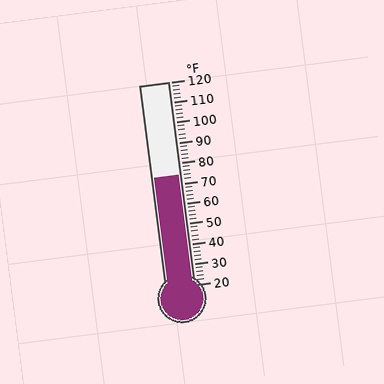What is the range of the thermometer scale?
The thermometer scale ranges from 20°F to 120°F.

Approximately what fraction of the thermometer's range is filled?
The thermometer is filled to approximately 55% of its range.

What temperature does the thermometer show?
The thermometer shows approximately 74°F.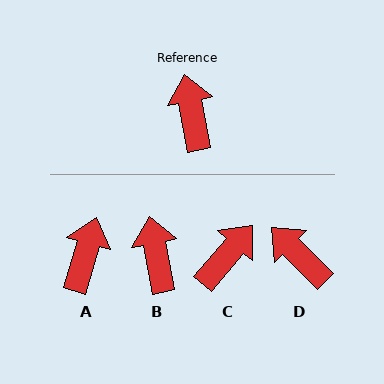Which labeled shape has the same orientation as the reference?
B.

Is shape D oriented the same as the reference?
No, it is off by about 35 degrees.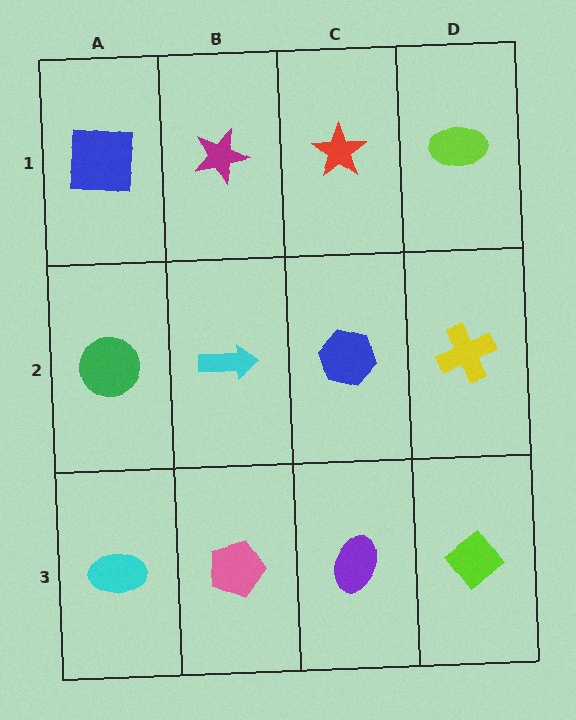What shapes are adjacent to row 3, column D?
A yellow cross (row 2, column D), a purple ellipse (row 3, column C).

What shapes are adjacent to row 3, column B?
A cyan arrow (row 2, column B), a cyan ellipse (row 3, column A), a purple ellipse (row 3, column C).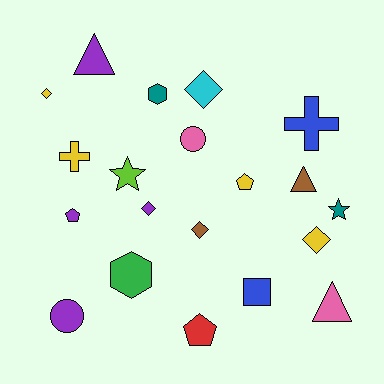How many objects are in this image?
There are 20 objects.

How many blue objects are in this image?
There are 2 blue objects.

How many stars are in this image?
There are 2 stars.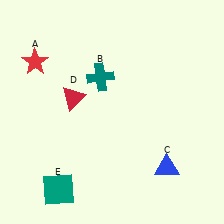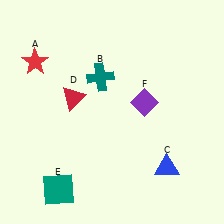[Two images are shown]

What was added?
A purple diamond (F) was added in Image 2.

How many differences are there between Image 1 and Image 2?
There is 1 difference between the two images.